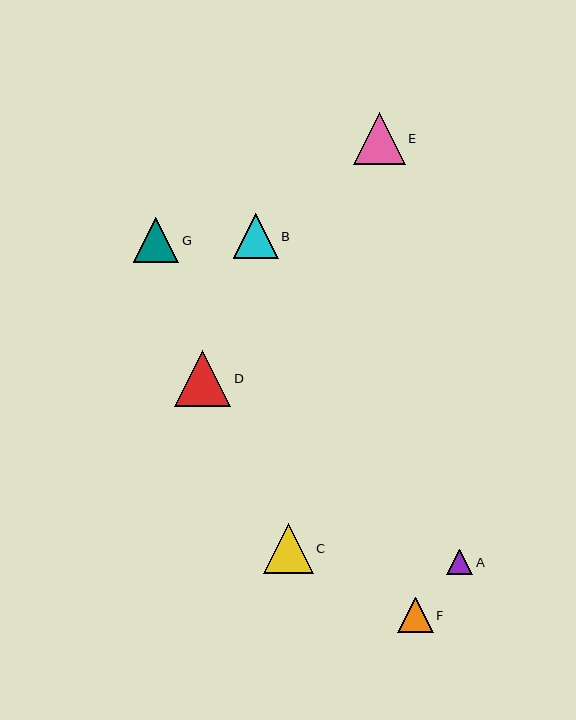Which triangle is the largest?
Triangle D is the largest with a size of approximately 57 pixels.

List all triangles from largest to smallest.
From largest to smallest: D, E, C, G, B, F, A.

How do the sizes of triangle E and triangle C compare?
Triangle E and triangle C are approximately the same size.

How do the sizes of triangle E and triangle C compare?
Triangle E and triangle C are approximately the same size.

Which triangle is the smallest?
Triangle A is the smallest with a size of approximately 26 pixels.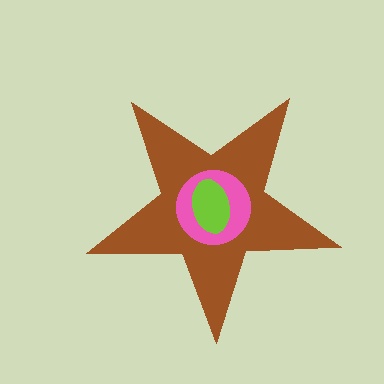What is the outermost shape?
The brown star.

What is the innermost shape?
The lime ellipse.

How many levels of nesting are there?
3.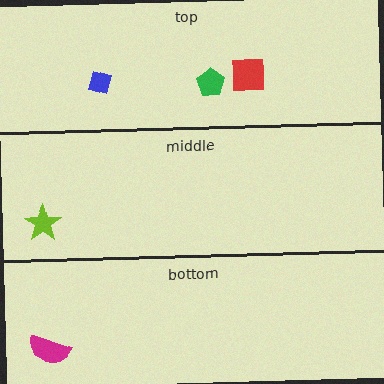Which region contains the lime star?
The middle region.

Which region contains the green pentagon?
The top region.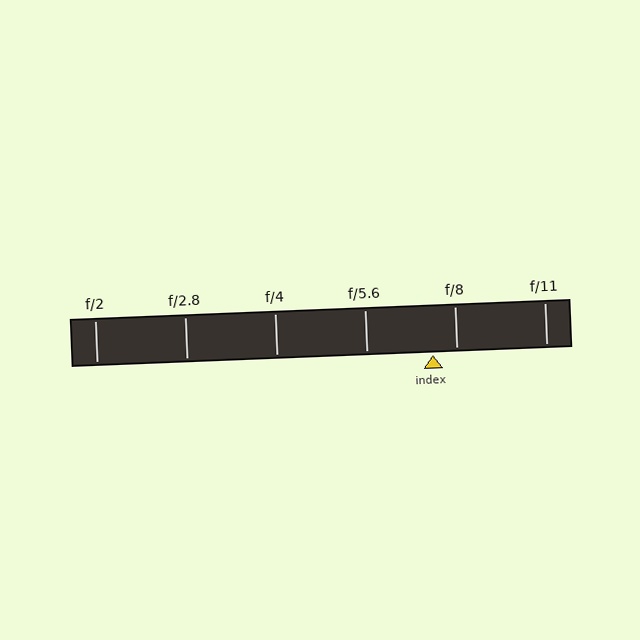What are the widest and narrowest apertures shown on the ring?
The widest aperture shown is f/2 and the narrowest is f/11.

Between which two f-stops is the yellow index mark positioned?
The index mark is between f/5.6 and f/8.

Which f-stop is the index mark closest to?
The index mark is closest to f/8.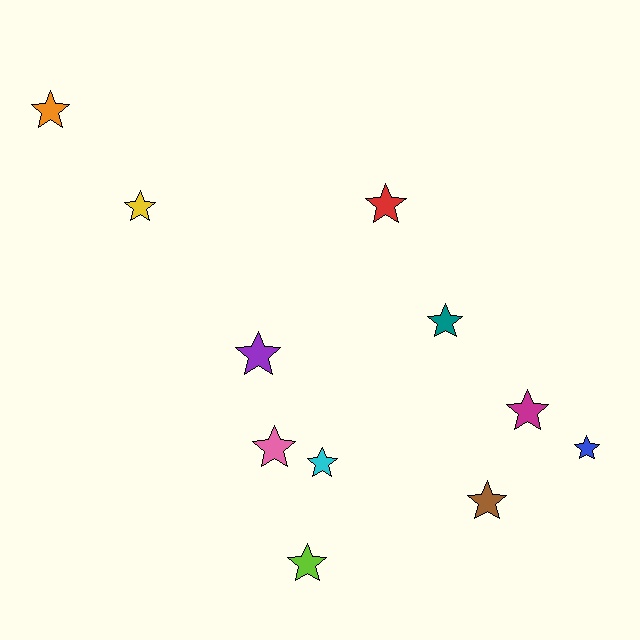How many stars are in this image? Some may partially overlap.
There are 11 stars.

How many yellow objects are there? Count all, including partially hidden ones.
There is 1 yellow object.